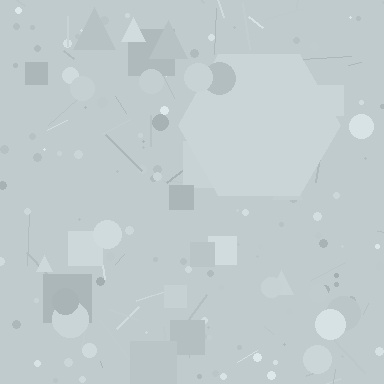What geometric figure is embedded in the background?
A hexagon is embedded in the background.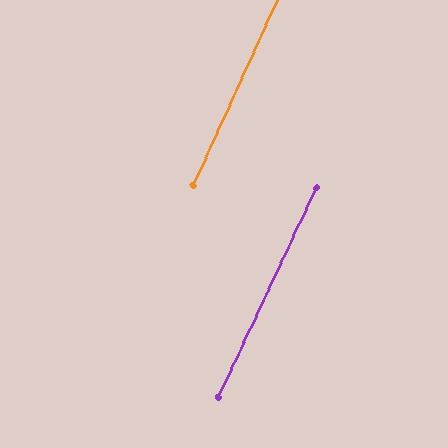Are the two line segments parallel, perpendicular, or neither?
Parallel — their directions differ by only 0.8°.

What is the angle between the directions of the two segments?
Approximately 1 degree.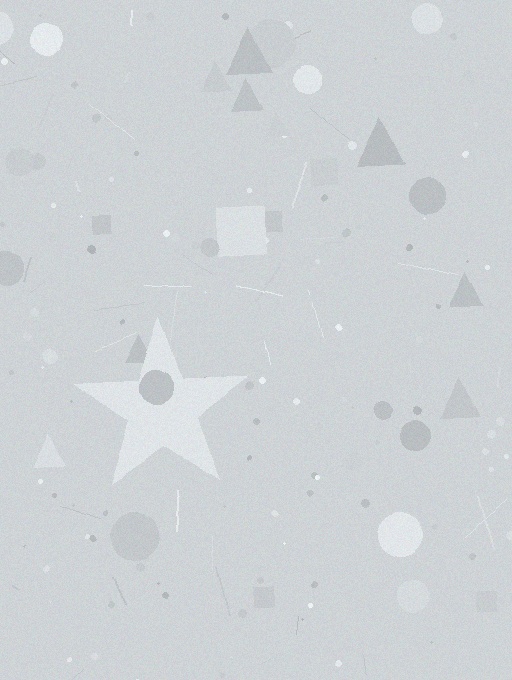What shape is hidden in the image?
A star is hidden in the image.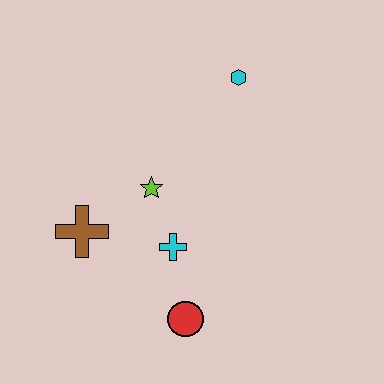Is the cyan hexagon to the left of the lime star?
No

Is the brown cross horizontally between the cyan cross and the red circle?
No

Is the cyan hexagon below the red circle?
No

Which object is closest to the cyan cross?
The lime star is closest to the cyan cross.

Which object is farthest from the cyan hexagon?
The red circle is farthest from the cyan hexagon.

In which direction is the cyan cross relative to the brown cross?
The cyan cross is to the right of the brown cross.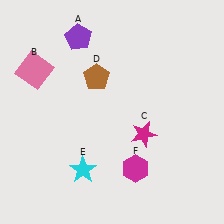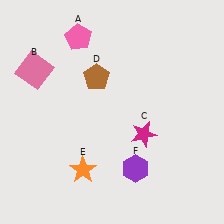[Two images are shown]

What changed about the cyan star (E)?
In Image 1, E is cyan. In Image 2, it changed to orange.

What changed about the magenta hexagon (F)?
In Image 1, F is magenta. In Image 2, it changed to purple.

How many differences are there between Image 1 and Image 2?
There are 3 differences between the two images.